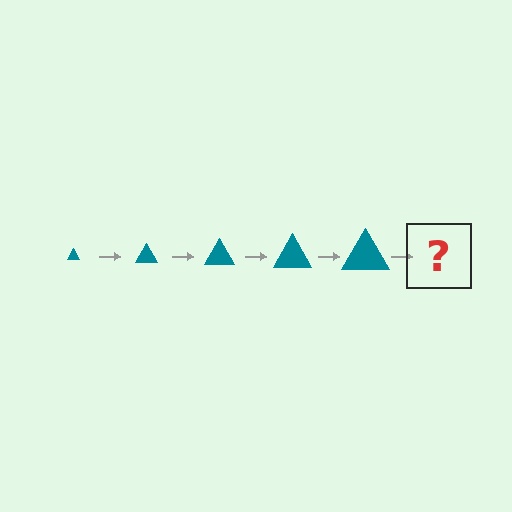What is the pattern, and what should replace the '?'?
The pattern is that the triangle gets progressively larger each step. The '?' should be a teal triangle, larger than the previous one.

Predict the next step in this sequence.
The next step is a teal triangle, larger than the previous one.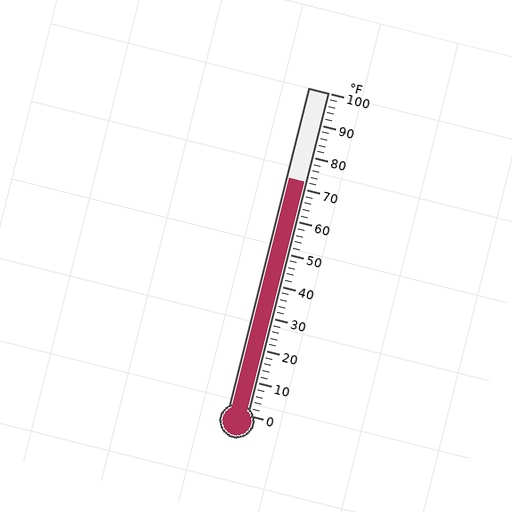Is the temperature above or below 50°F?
The temperature is above 50°F.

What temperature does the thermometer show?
The thermometer shows approximately 72°F.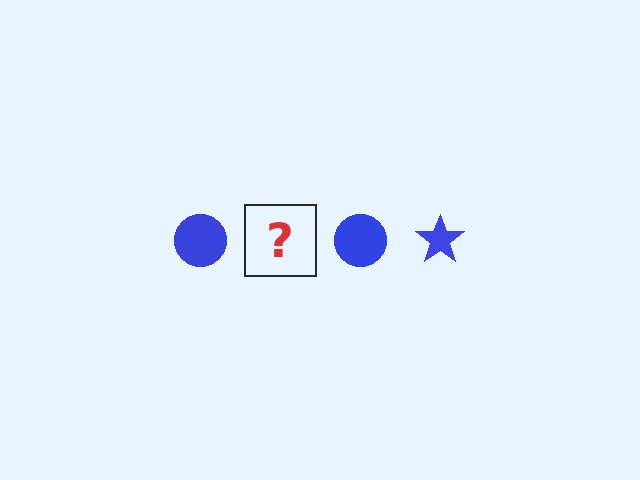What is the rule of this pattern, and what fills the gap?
The rule is that the pattern cycles through circle, star shapes in blue. The gap should be filled with a blue star.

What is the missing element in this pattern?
The missing element is a blue star.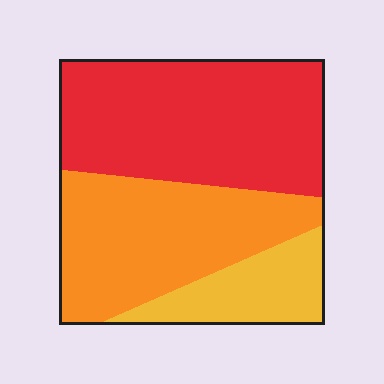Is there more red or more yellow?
Red.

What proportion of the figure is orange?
Orange takes up about three eighths (3/8) of the figure.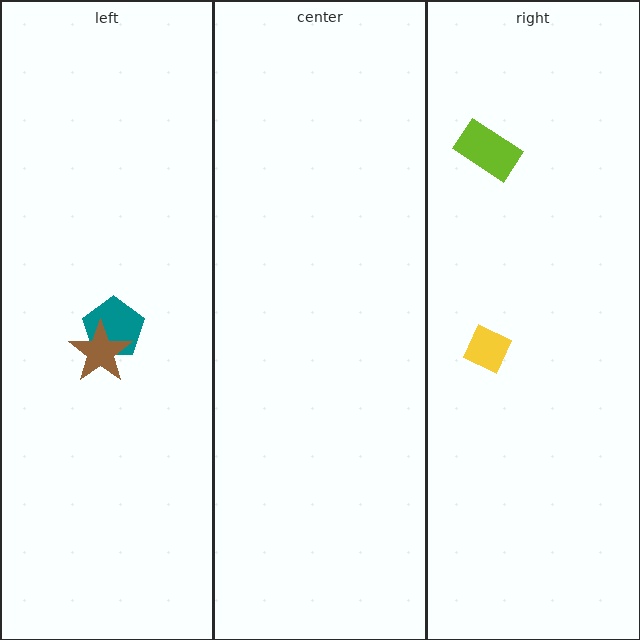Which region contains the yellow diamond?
The right region.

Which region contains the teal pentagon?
The left region.